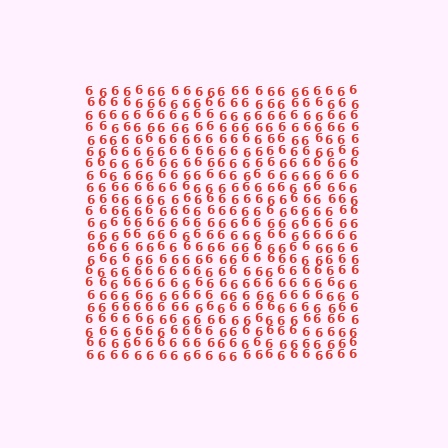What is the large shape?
The large shape is a square.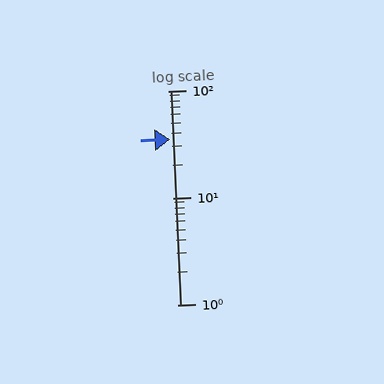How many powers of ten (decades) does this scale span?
The scale spans 2 decades, from 1 to 100.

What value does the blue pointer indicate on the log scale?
The pointer indicates approximately 35.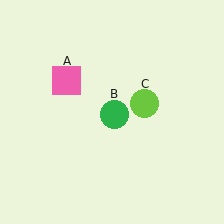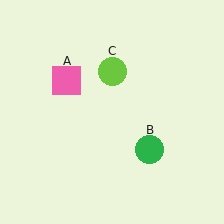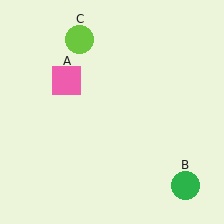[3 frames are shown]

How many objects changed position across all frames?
2 objects changed position: green circle (object B), lime circle (object C).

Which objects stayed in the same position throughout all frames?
Pink square (object A) remained stationary.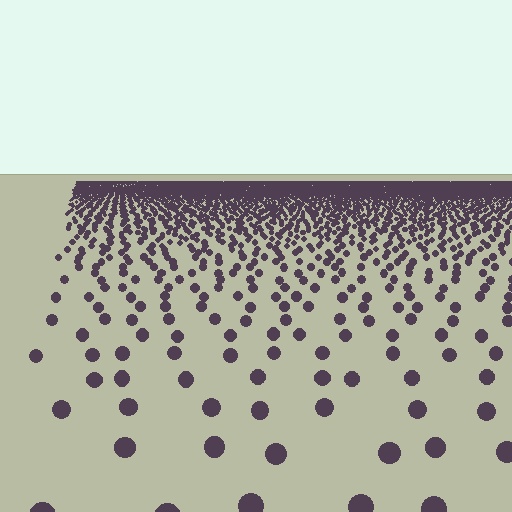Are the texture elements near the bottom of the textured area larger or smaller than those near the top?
Larger. Near the bottom, elements are closer to the viewer and appear at a bigger on-screen size.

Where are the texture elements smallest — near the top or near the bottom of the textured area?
Near the top.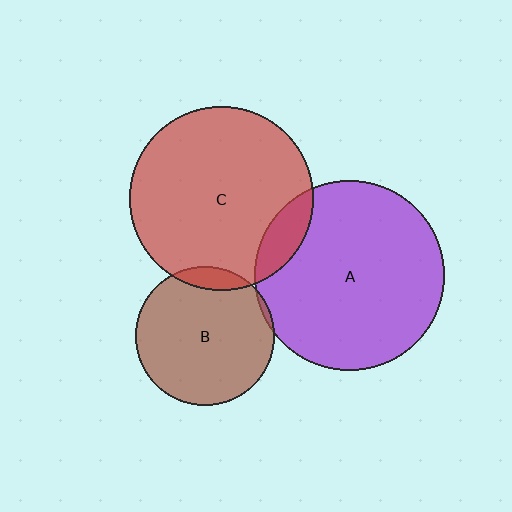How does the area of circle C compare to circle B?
Approximately 1.8 times.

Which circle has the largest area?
Circle A (purple).